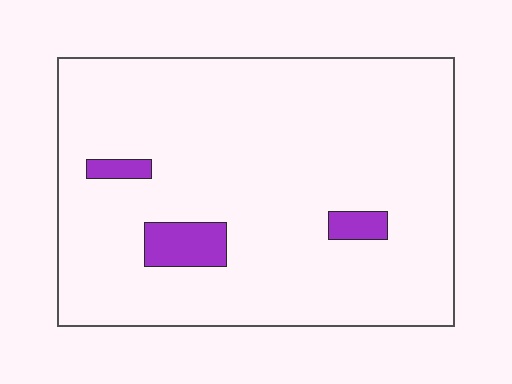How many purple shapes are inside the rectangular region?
3.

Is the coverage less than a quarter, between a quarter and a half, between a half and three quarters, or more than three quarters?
Less than a quarter.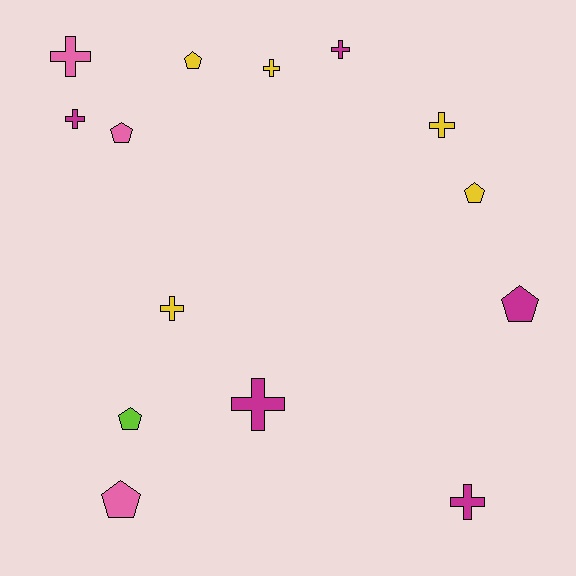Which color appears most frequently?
Magenta, with 5 objects.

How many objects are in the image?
There are 14 objects.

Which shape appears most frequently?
Cross, with 8 objects.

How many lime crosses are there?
There are no lime crosses.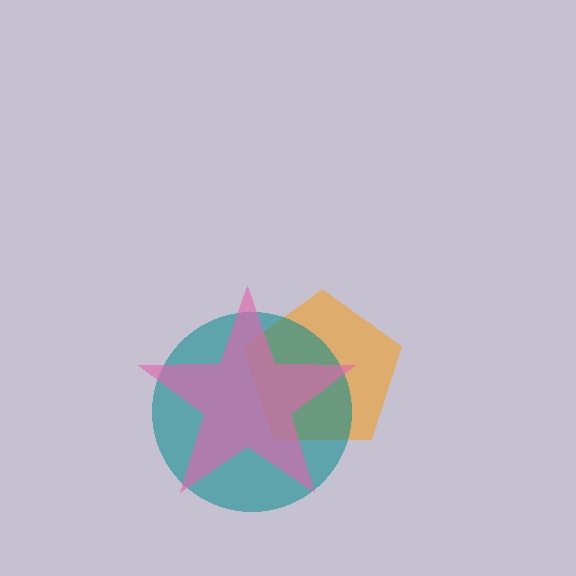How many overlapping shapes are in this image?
There are 3 overlapping shapes in the image.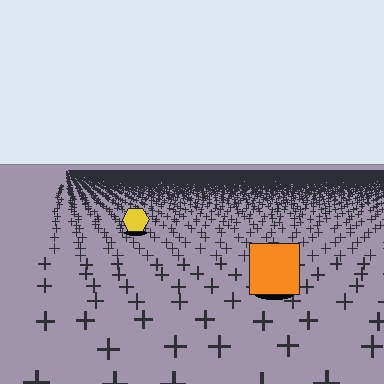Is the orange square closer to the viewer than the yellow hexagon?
Yes. The orange square is closer — you can tell from the texture gradient: the ground texture is coarser near it.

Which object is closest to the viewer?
The orange square is closest. The texture marks near it are larger and more spread out.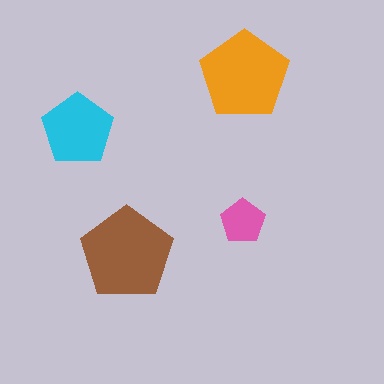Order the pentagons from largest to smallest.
the brown one, the orange one, the cyan one, the pink one.